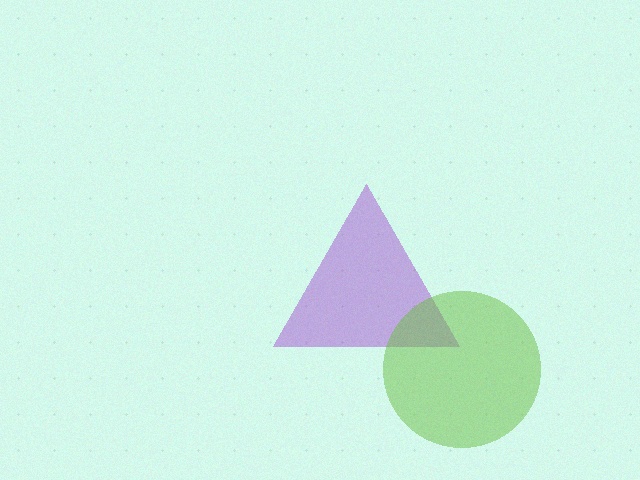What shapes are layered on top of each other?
The layered shapes are: a purple triangle, a lime circle.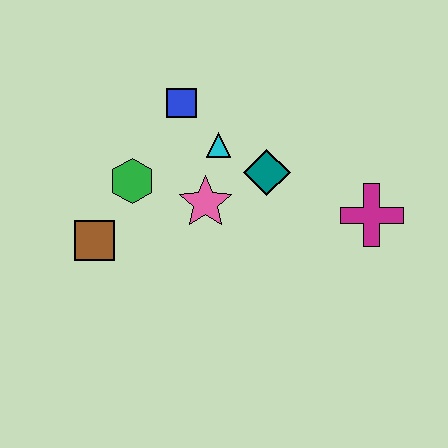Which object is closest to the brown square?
The green hexagon is closest to the brown square.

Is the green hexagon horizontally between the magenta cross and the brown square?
Yes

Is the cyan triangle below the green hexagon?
No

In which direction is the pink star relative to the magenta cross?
The pink star is to the left of the magenta cross.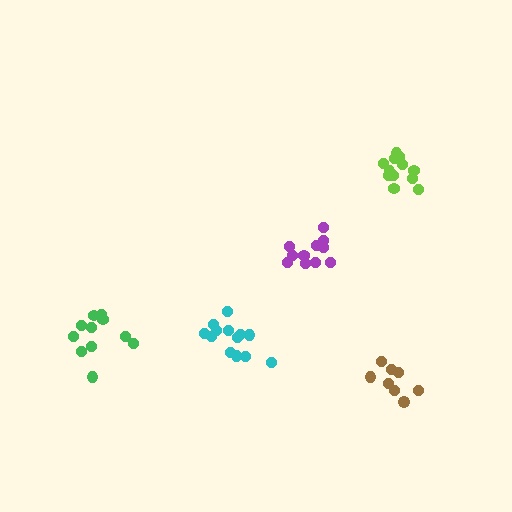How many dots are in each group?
Group 1: 8 dots, Group 2: 11 dots, Group 3: 13 dots, Group 4: 11 dots, Group 5: 12 dots (55 total).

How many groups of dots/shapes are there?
There are 5 groups.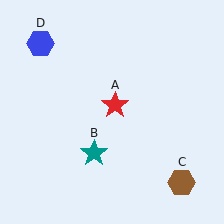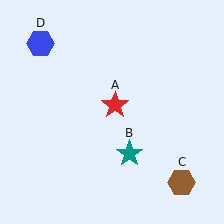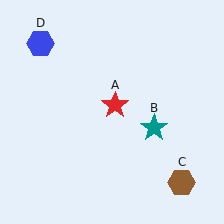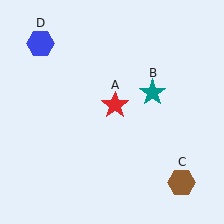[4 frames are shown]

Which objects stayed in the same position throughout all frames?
Red star (object A) and brown hexagon (object C) and blue hexagon (object D) remained stationary.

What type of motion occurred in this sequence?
The teal star (object B) rotated counterclockwise around the center of the scene.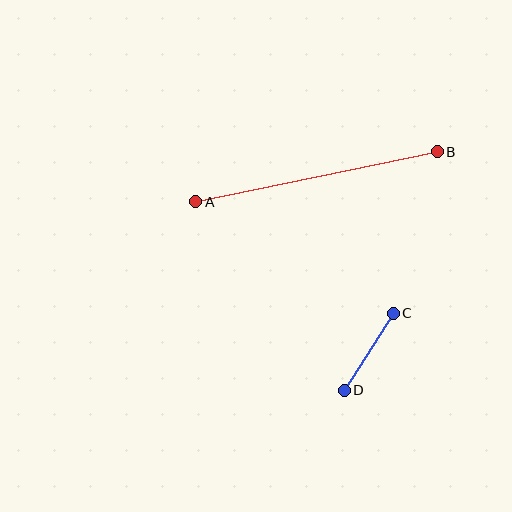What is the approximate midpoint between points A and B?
The midpoint is at approximately (316, 177) pixels.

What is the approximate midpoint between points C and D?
The midpoint is at approximately (369, 352) pixels.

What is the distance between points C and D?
The distance is approximately 91 pixels.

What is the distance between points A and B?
The distance is approximately 247 pixels.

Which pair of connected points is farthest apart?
Points A and B are farthest apart.